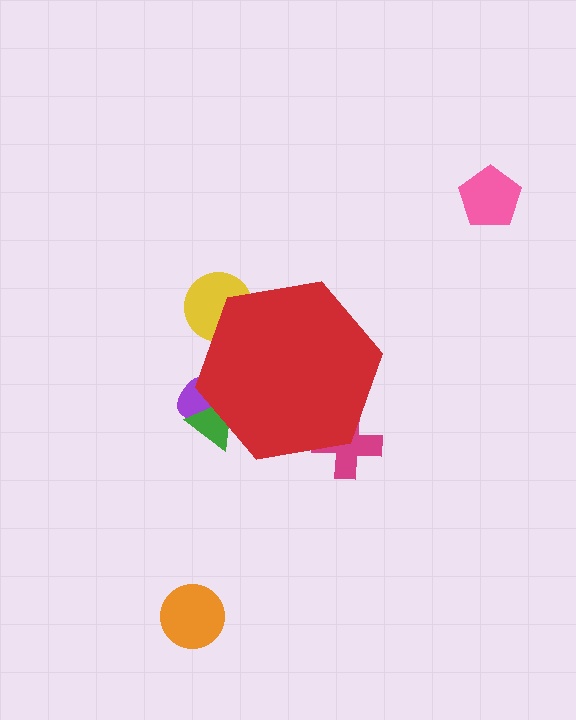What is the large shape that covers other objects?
A red hexagon.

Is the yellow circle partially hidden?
Yes, the yellow circle is partially hidden behind the red hexagon.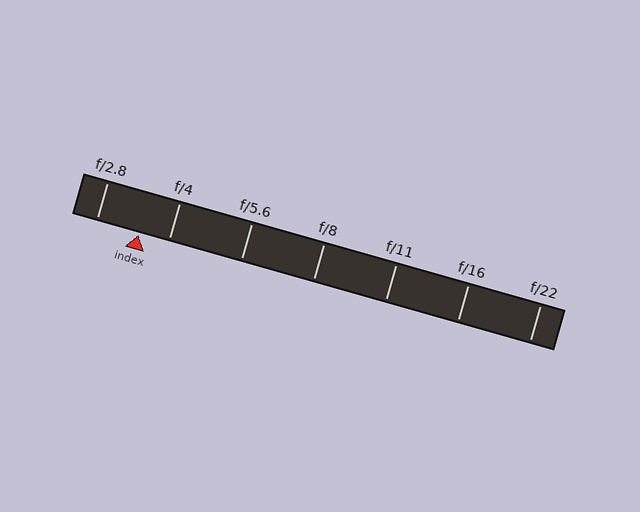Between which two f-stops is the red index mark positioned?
The index mark is between f/2.8 and f/4.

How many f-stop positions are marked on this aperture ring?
There are 7 f-stop positions marked.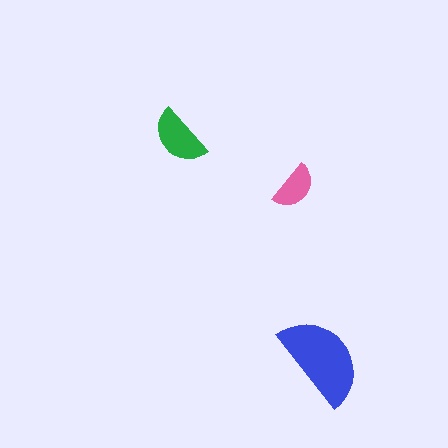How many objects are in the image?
There are 3 objects in the image.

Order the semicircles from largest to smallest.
the blue one, the green one, the pink one.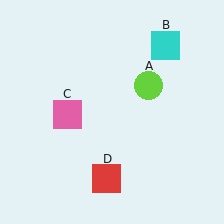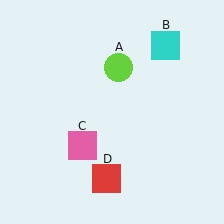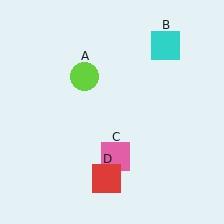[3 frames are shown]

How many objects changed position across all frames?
2 objects changed position: lime circle (object A), pink square (object C).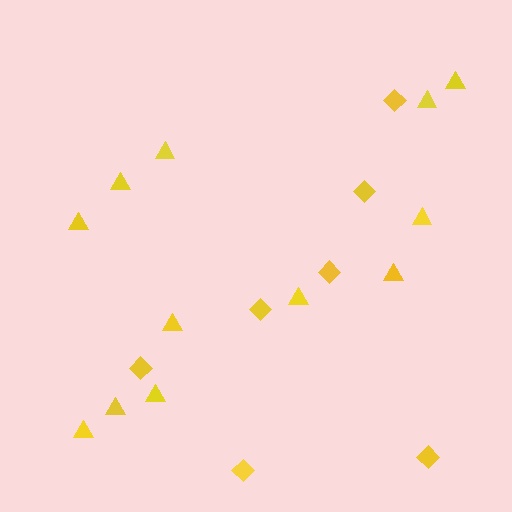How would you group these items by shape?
There are 2 groups: one group of diamonds (7) and one group of triangles (12).